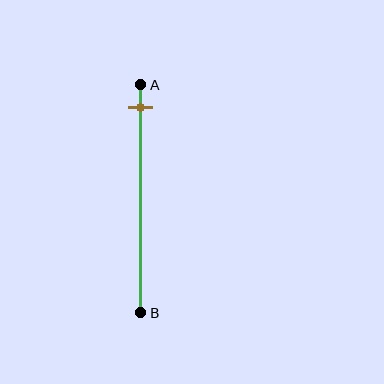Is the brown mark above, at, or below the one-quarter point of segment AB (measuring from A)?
The brown mark is above the one-quarter point of segment AB.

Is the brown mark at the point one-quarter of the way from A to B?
No, the mark is at about 10% from A, not at the 25% one-quarter point.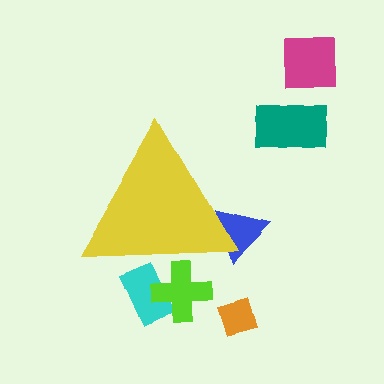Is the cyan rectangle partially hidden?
Yes, the cyan rectangle is partially hidden behind the yellow triangle.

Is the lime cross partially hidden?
Yes, the lime cross is partially hidden behind the yellow triangle.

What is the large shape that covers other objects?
A yellow triangle.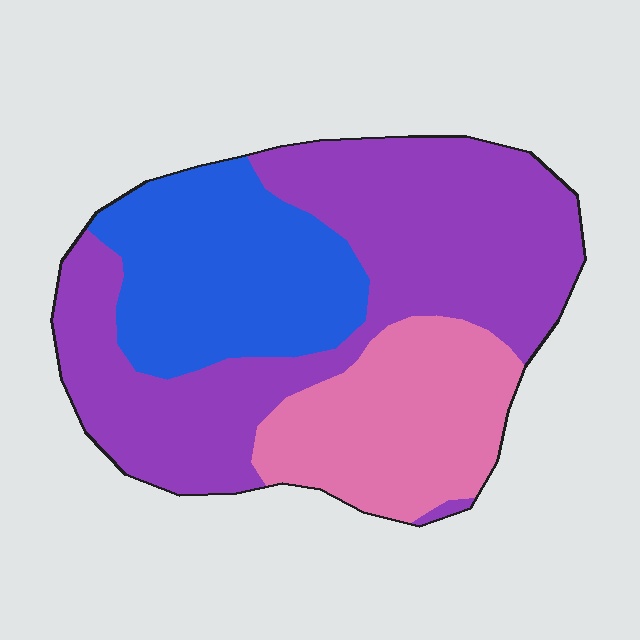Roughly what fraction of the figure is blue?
Blue covers 27% of the figure.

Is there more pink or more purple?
Purple.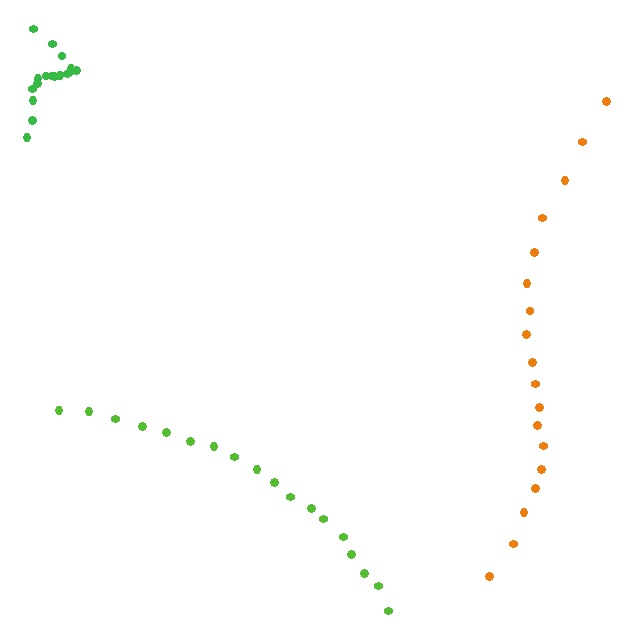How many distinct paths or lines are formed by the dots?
There are 3 distinct paths.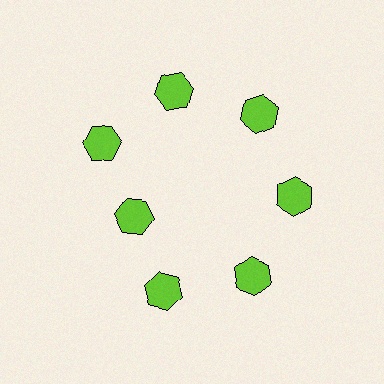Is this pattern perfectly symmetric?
No. The 7 lime hexagons are arranged in a ring, but one element near the 8 o'clock position is pulled inward toward the center, breaking the 7-fold rotational symmetry.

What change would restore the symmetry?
The symmetry would be restored by moving it outward, back onto the ring so that all 7 hexagons sit at equal angles and equal distance from the center.